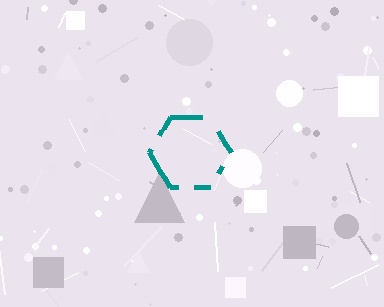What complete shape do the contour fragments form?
The contour fragments form a hexagon.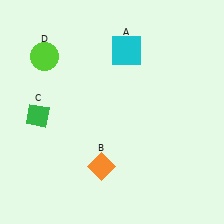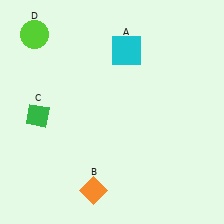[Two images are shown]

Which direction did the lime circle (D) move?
The lime circle (D) moved up.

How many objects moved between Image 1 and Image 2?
2 objects moved between the two images.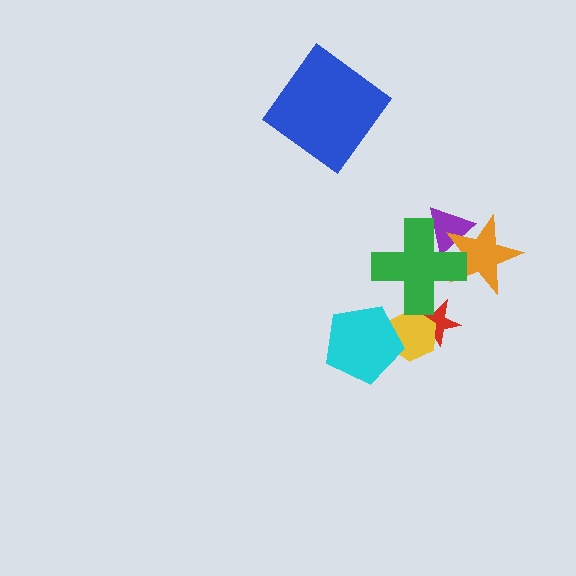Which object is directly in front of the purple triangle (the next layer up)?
The orange star is directly in front of the purple triangle.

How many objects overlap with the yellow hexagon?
2 objects overlap with the yellow hexagon.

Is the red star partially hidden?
Yes, it is partially covered by another shape.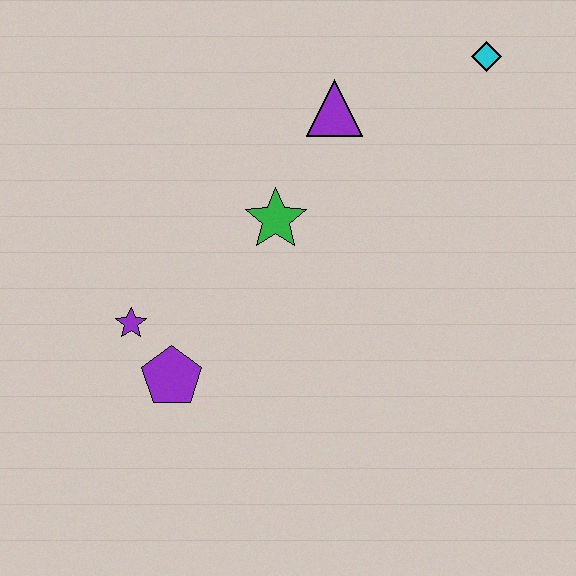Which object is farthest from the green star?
The cyan diamond is farthest from the green star.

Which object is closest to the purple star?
The purple pentagon is closest to the purple star.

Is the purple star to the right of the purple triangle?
No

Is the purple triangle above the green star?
Yes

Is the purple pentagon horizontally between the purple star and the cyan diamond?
Yes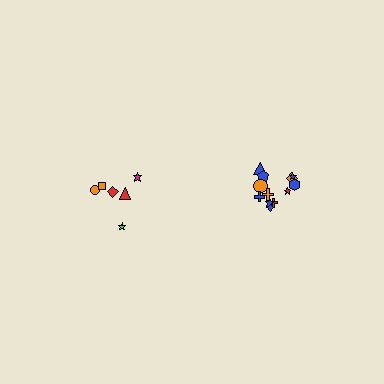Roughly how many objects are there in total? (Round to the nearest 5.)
Roughly 20 objects in total.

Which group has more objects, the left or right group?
The right group.